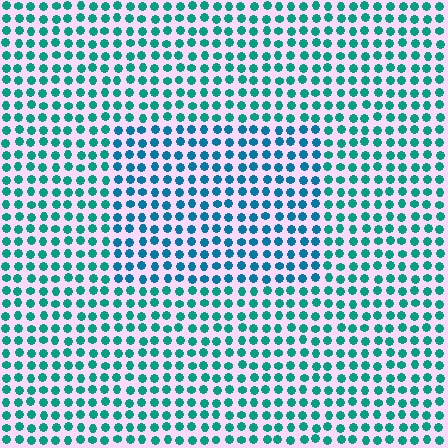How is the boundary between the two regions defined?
The boundary is defined purely by a slight shift in hue (about 26 degrees). Spacing, size, and orientation are identical on both sides.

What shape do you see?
I see a rectangle.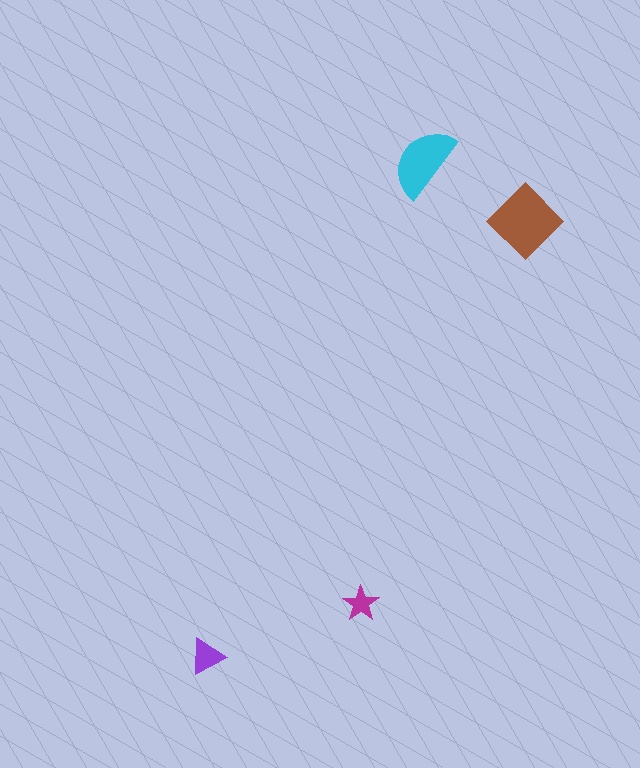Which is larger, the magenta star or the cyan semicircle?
The cyan semicircle.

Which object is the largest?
The brown diamond.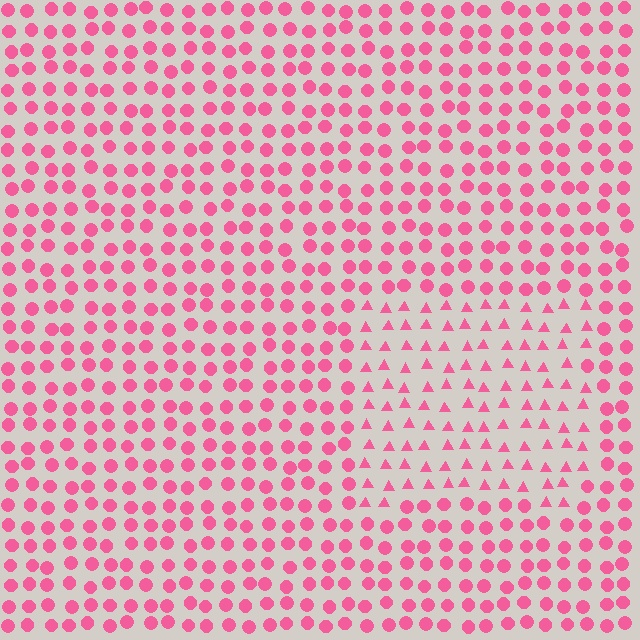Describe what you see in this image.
The image is filled with small pink elements arranged in a uniform grid. A rectangle-shaped region contains triangles, while the surrounding area contains circles. The boundary is defined purely by the change in element shape.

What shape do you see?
I see a rectangle.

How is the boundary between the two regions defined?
The boundary is defined by a change in element shape: triangles inside vs. circles outside. All elements share the same color and spacing.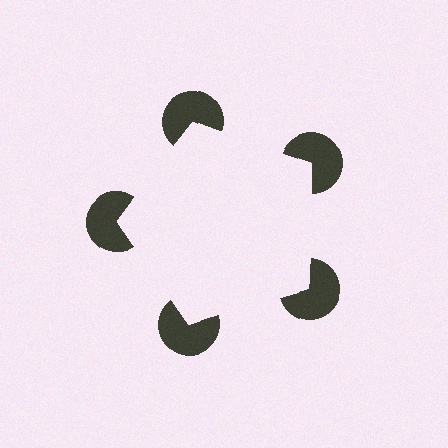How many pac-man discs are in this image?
There are 5 — one at each vertex of the illusory pentagon.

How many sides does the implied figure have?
5 sides.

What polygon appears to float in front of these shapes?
An illusory pentagon — its edges are inferred from the aligned wedge cuts in the pac-man discs, not physically drawn.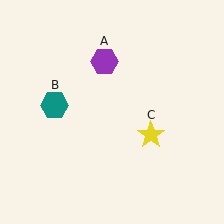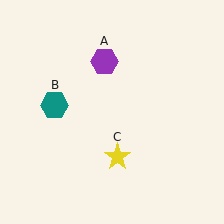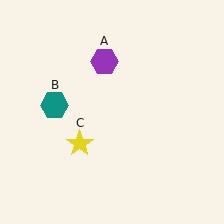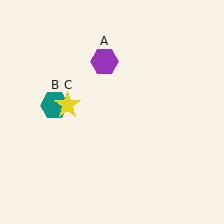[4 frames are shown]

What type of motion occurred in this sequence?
The yellow star (object C) rotated clockwise around the center of the scene.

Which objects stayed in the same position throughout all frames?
Purple hexagon (object A) and teal hexagon (object B) remained stationary.